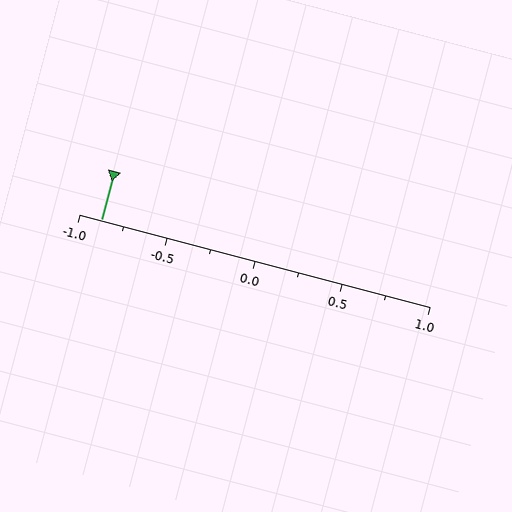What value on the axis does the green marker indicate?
The marker indicates approximately -0.88.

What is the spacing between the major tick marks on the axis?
The major ticks are spaced 0.5 apart.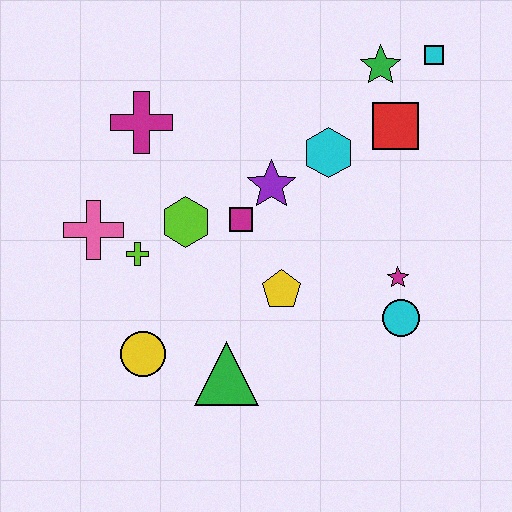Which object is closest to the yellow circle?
The green triangle is closest to the yellow circle.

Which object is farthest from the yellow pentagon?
The cyan square is farthest from the yellow pentagon.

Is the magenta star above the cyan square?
No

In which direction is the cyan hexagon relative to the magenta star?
The cyan hexagon is above the magenta star.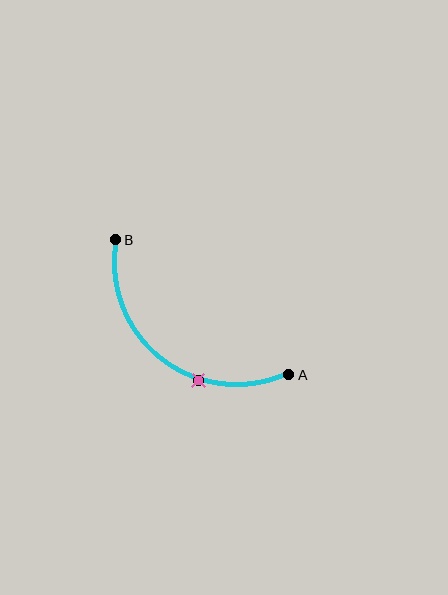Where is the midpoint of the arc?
The arc midpoint is the point on the curve farthest from the straight line joining A and B. It sits below and to the left of that line.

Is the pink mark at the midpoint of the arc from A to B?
No. The pink mark lies on the arc but is closer to endpoint A. The arc midpoint would be at the point on the curve equidistant along the arc from both A and B.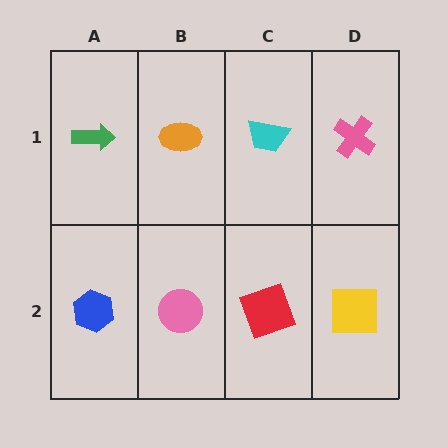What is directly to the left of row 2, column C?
A pink circle.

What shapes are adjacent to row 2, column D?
A pink cross (row 1, column D), a red square (row 2, column C).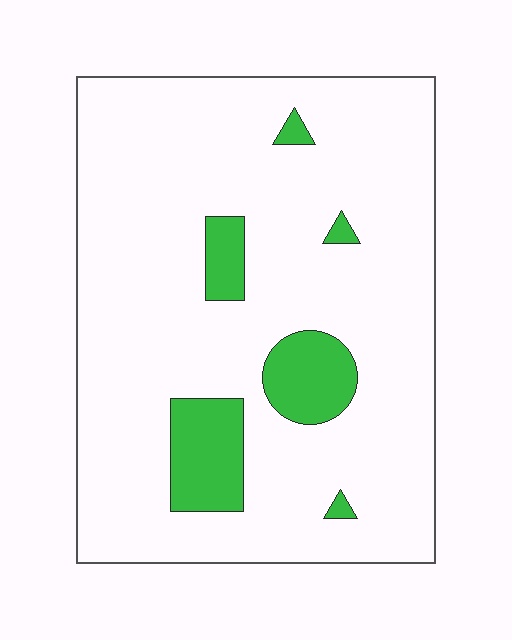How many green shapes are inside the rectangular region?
6.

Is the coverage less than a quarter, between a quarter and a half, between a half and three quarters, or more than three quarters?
Less than a quarter.